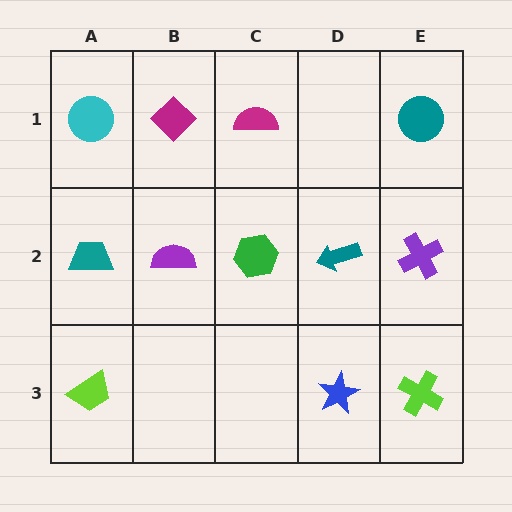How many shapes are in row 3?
3 shapes.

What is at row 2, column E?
A purple cross.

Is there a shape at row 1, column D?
No, that cell is empty.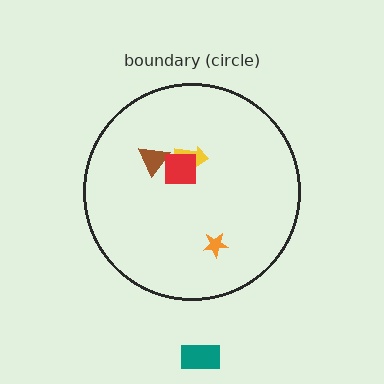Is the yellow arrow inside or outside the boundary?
Inside.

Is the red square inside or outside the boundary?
Inside.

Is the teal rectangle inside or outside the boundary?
Outside.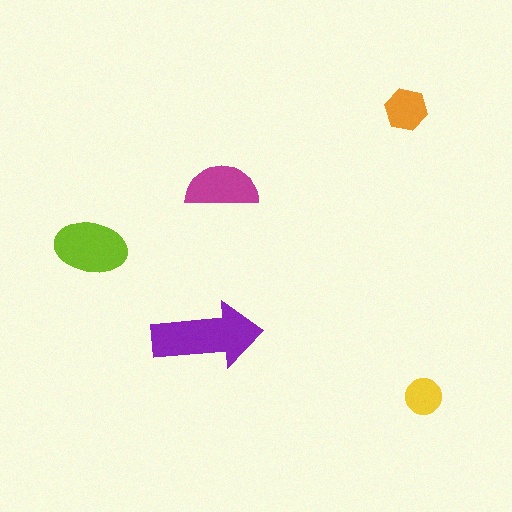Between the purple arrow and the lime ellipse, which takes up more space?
The purple arrow.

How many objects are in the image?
There are 5 objects in the image.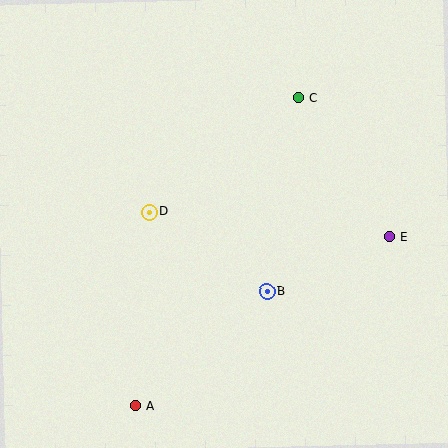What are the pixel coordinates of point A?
Point A is at (136, 406).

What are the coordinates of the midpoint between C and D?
The midpoint between C and D is at (224, 155).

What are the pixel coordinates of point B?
Point B is at (267, 291).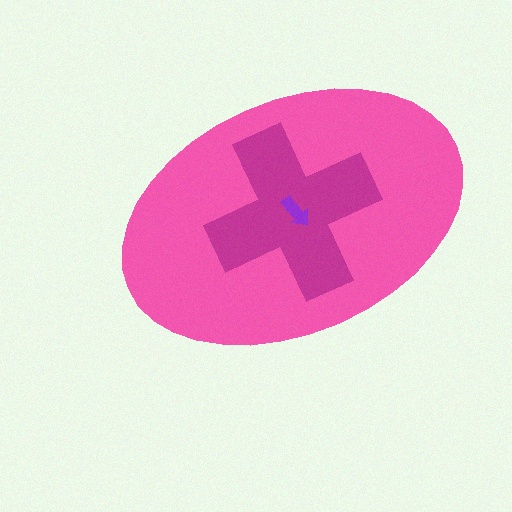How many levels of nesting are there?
3.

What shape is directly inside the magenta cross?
The purple arrow.